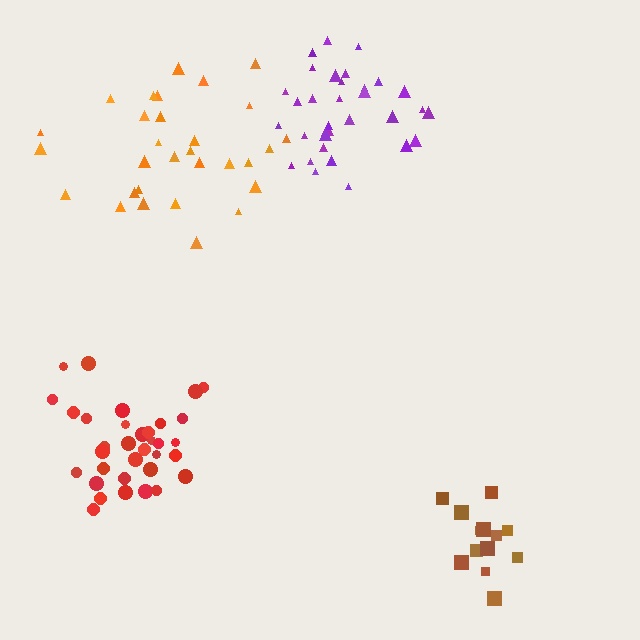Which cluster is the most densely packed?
Red.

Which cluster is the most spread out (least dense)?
Orange.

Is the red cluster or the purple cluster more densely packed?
Red.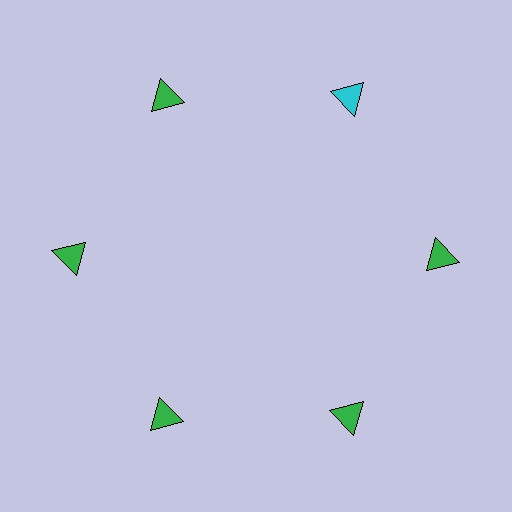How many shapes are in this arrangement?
There are 6 shapes arranged in a ring pattern.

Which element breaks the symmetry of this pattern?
The cyan triangle at roughly the 1 o'clock position breaks the symmetry. All other shapes are green triangles.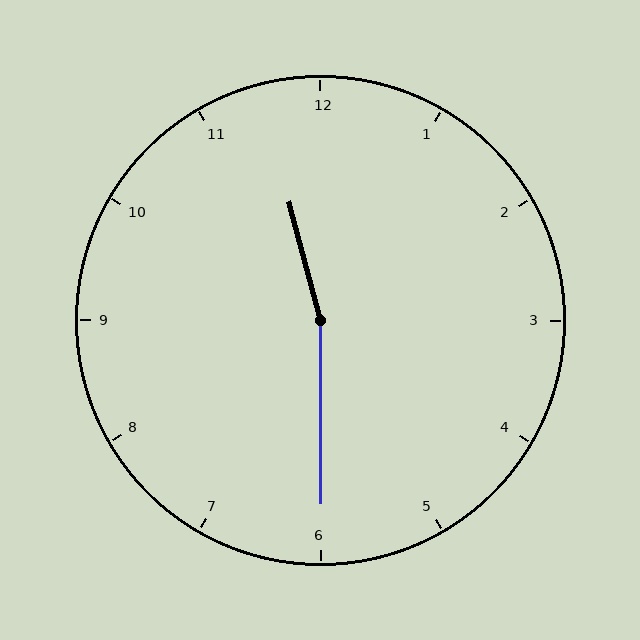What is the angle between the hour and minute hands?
Approximately 165 degrees.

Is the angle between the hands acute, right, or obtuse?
It is obtuse.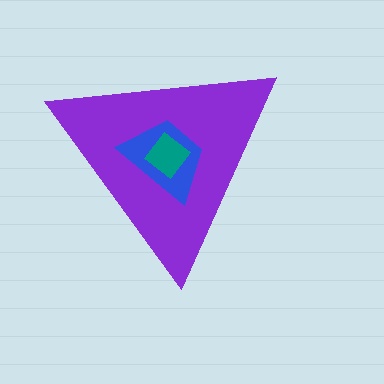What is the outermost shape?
The purple triangle.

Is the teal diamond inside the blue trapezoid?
Yes.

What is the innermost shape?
The teal diamond.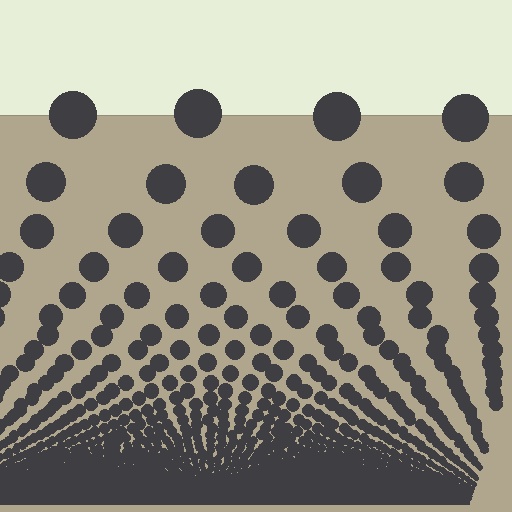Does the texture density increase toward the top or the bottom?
Density increases toward the bottom.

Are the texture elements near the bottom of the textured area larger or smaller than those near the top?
Smaller. The gradient is inverted — elements near the bottom are smaller and denser.